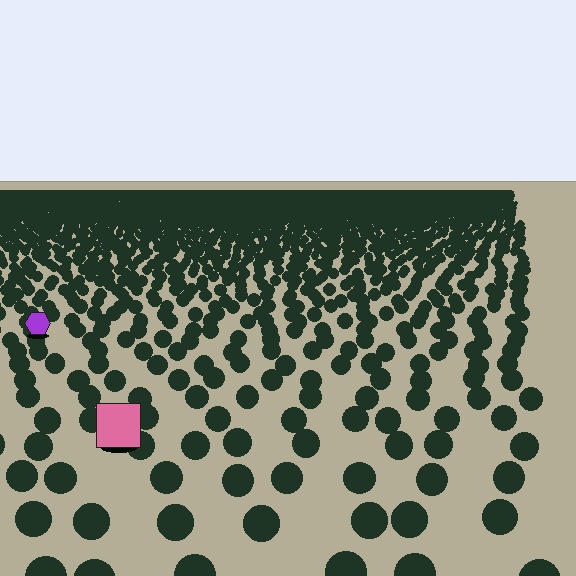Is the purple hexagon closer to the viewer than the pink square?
No. The pink square is closer — you can tell from the texture gradient: the ground texture is coarser near it.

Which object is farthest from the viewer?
The purple hexagon is farthest from the viewer. It appears smaller and the ground texture around it is denser.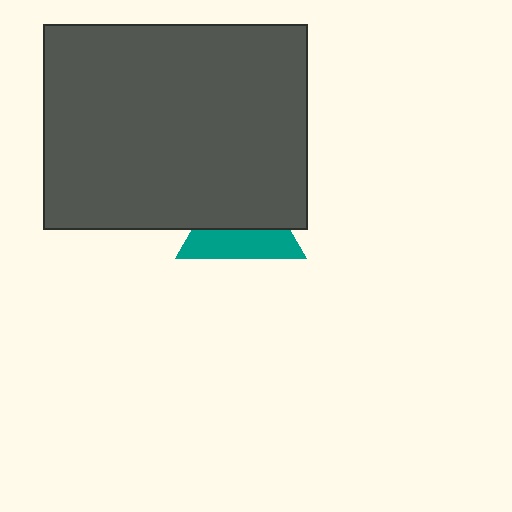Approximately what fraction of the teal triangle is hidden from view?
Roughly 55% of the teal triangle is hidden behind the dark gray rectangle.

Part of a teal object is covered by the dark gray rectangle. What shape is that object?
It is a triangle.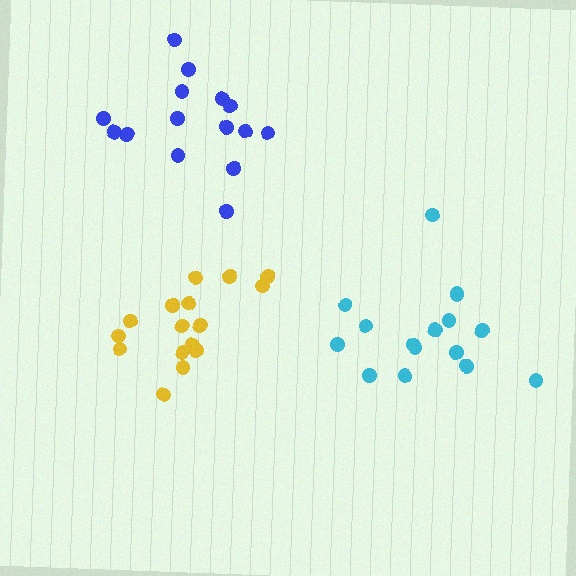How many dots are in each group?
Group 1: 16 dots, Group 2: 16 dots, Group 3: 15 dots (47 total).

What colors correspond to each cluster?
The clusters are colored: cyan, yellow, blue.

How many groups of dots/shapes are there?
There are 3 groups.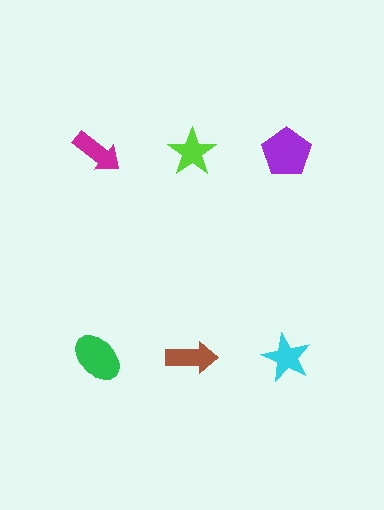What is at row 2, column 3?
A cyan star.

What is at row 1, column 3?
A purple pentagon.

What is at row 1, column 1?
A magenta arrow.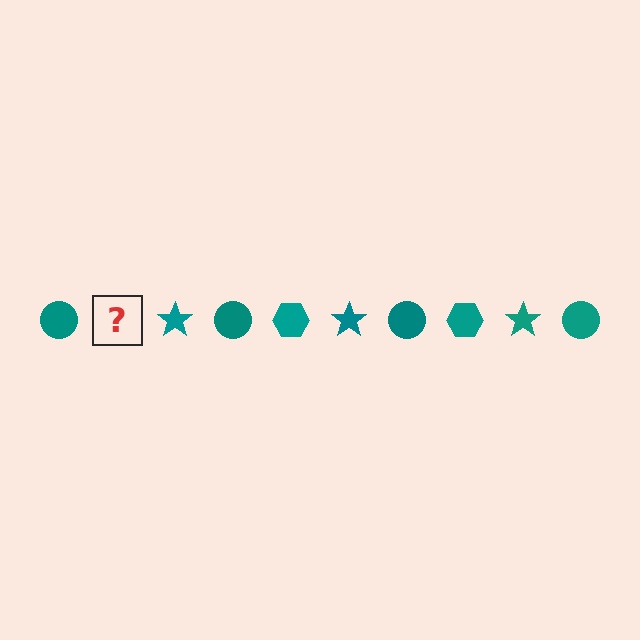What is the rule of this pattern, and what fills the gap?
The rule is that the pattern cycles through circle, hexagon, star shapes in teal. The gap should be filled with a teal hexagon.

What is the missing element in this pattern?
The missing element is a teal hexagon.